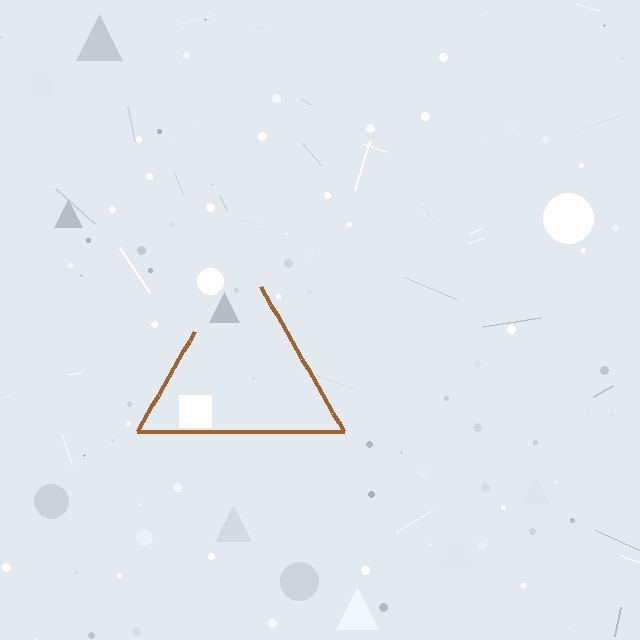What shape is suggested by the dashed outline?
The dashed outline suggests a triangle.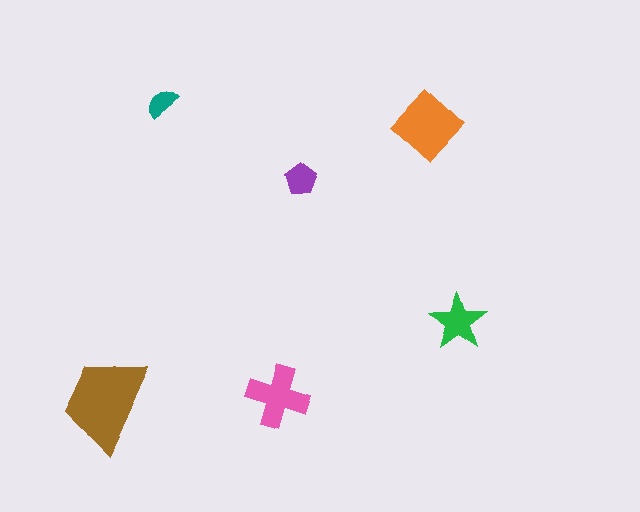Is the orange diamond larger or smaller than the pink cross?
Larger.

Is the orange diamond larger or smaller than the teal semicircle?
Larger.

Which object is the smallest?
The teal semicircle.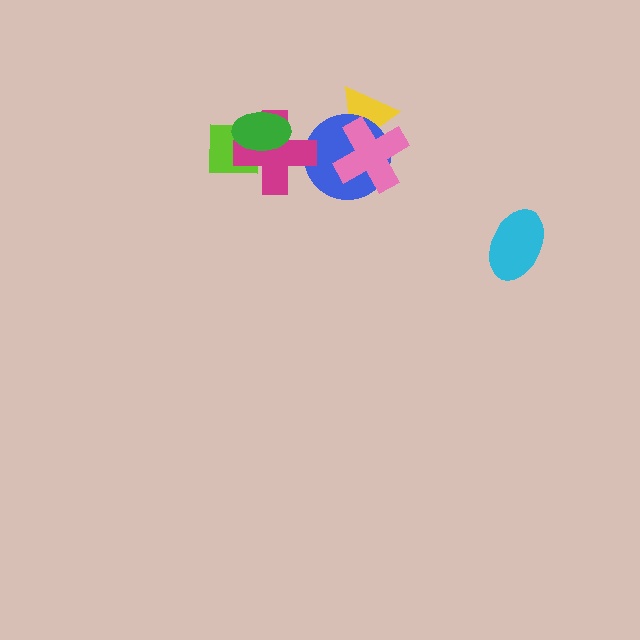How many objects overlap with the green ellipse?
2 objects overlap with the green ellipse.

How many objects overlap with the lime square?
2 objects overlap with the lime square.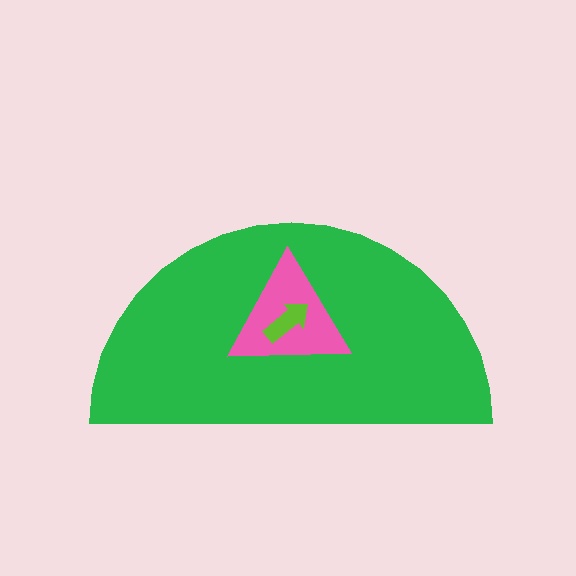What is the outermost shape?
The green semicircle.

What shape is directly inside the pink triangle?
The lime arrow.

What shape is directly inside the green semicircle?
The pink triangle.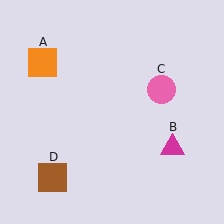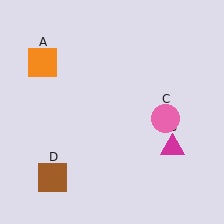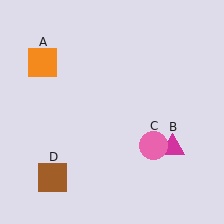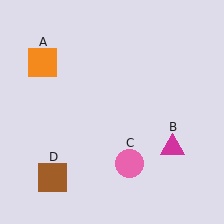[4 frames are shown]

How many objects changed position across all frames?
1 object changed position: pink circle (object C).